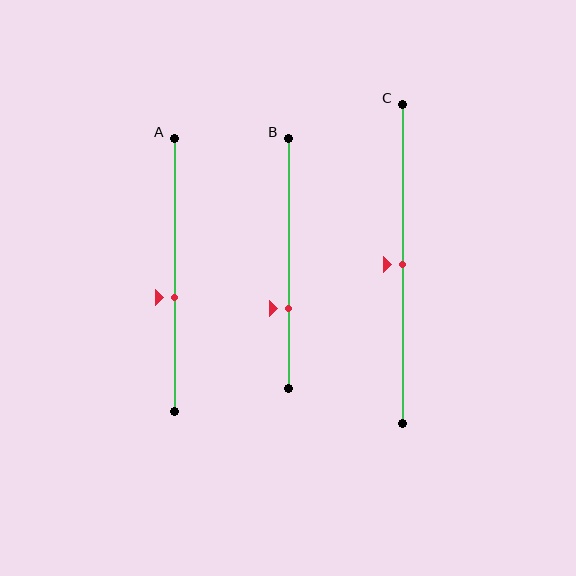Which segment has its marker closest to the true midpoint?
Segment C has its marker closest to the true midpoint.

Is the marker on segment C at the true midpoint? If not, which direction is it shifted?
Yes, the marker on segment C is at the true midpoint.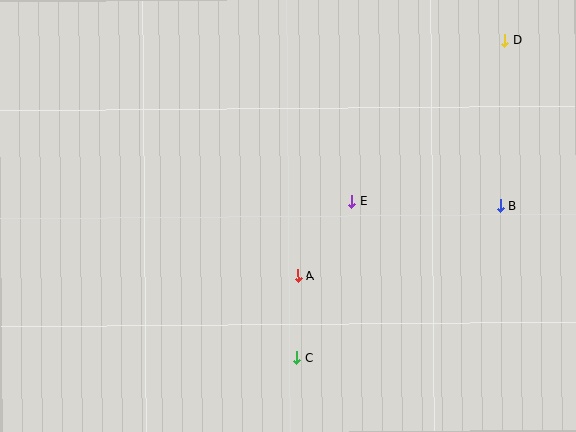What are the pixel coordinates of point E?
Point E is at (352, 202).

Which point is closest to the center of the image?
Point A at (298, 276) is closest to the center.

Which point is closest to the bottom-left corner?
Point C is closest to the bottom-left corner.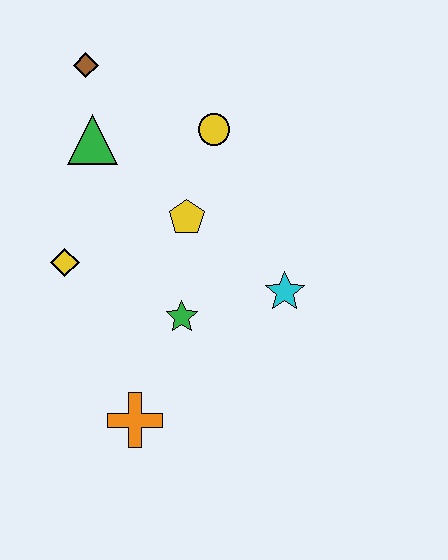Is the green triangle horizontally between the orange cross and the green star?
No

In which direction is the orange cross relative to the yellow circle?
The orange cross is below the yellow circle.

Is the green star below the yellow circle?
Yes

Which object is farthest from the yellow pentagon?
The orange cross is farthest from the yellow pentagon.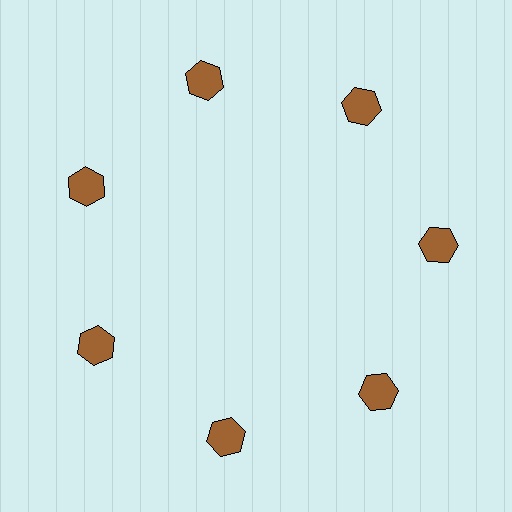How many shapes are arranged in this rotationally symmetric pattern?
There are 7 shapes, arranged in 7 groups of 1.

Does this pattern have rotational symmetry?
Yes, this pattern has 7-fold rotational symmetry. It looks the same after rotating 51 degrees around the center.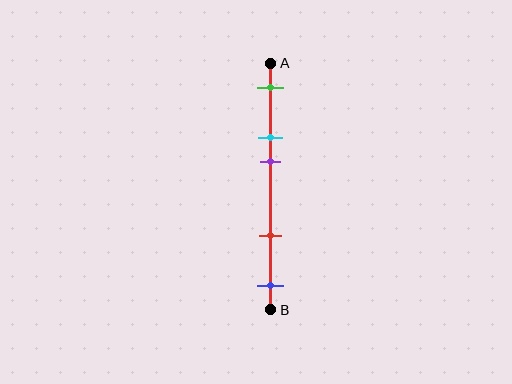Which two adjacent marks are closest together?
The cyan and purple marks are the closest adjacent pair.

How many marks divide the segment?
There are 5 marks dividing the segment.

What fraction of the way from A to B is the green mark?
The green mark is approximately 10% (0.1) of the way from A to B.